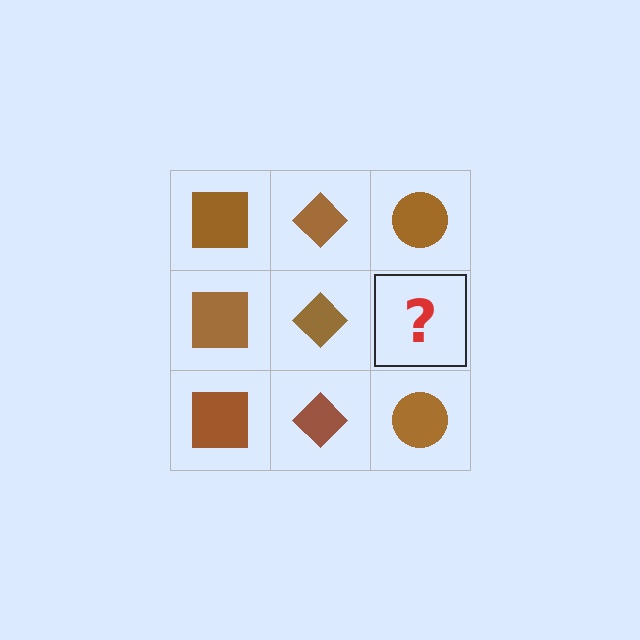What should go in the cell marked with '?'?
The missing cell should contain a brown circle.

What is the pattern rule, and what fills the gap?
The rule is that each column has a consistent shape. The gap should be filled with a brown circle.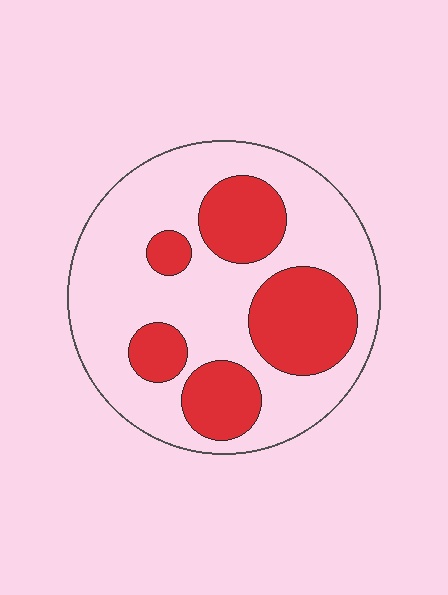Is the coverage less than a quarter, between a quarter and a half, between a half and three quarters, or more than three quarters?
Between a quarter and a half.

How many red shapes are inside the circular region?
5.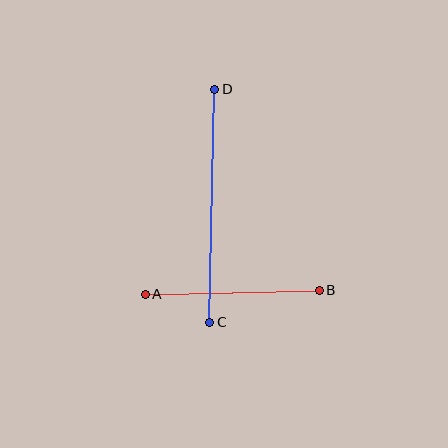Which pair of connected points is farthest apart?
Points C and D are farthest apart.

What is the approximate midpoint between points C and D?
The midpoint is at approximately (212, 206) pixels.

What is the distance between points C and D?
The distance is approximately 233 pixels.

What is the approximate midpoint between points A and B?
The midpoint is at approximately (232, 292) pixels.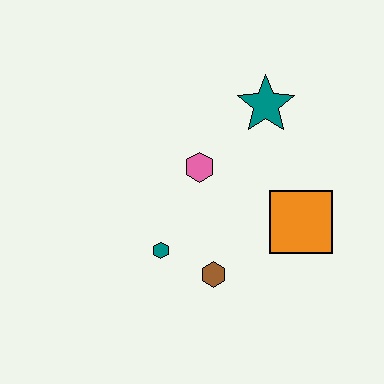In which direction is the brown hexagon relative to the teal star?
The brown hexagon is below the teal star.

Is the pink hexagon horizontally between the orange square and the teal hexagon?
Yes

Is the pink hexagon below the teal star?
Yes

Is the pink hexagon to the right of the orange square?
No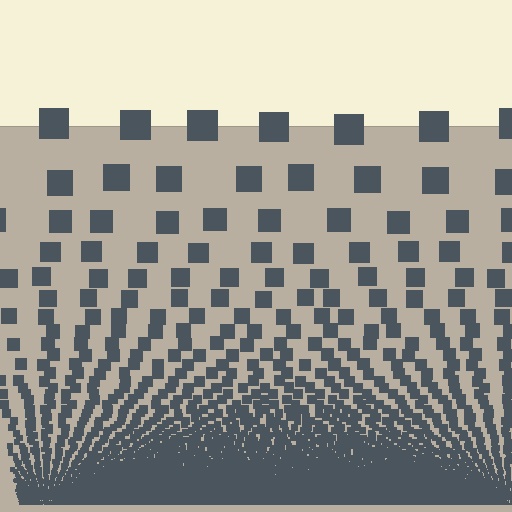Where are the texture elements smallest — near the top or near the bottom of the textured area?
Near the bottom.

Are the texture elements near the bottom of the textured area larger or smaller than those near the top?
Smaller. The gradient is inverted — elements near the bottom are smaller and denser.